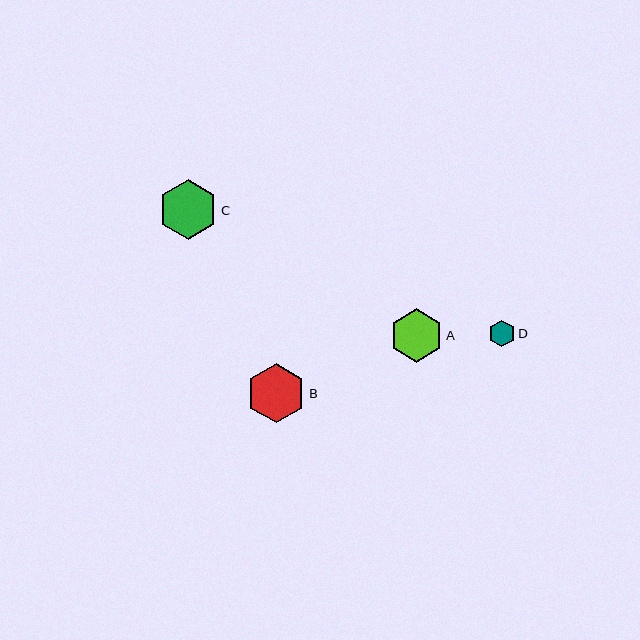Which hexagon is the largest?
Hexagon B is the largest with a size of approximately 60 pixels.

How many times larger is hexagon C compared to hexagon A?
Hexagon C is approximately 1.1 times the size of hexagon A.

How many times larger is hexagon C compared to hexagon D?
Hexagon C is approximately 2.2 times the size of hexagon D.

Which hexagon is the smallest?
Hexagon D is the smallest with a size of approximately 27 pixels.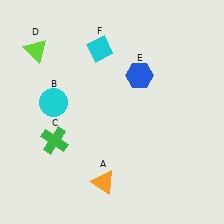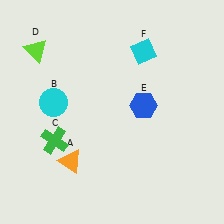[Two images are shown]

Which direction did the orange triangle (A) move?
The orange triangle (A) moved left.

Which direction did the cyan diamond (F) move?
The cyan diamond (F) moved right.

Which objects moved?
The objects that moved are: the orange triangle (A), the blue hexagon (E), the cyan diamond (F).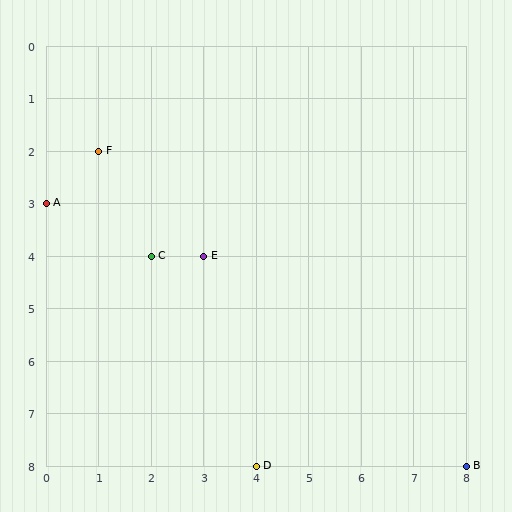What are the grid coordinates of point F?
Point F is at grid coordinates (1, 2).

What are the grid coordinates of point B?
Point B is at grid coordinates (8, 8).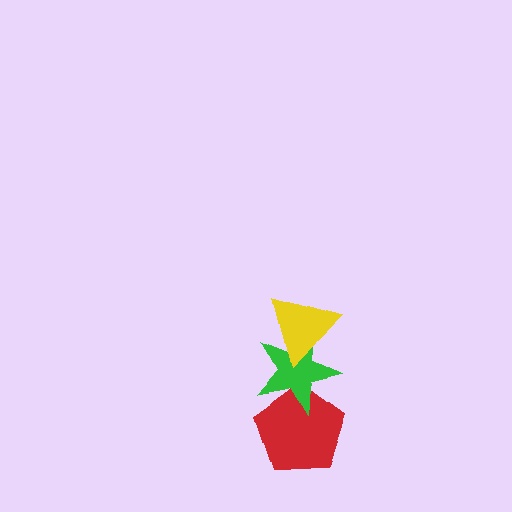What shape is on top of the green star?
The yellow triangle is on top of the green star.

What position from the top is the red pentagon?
The red pentagon is 3rd from the top.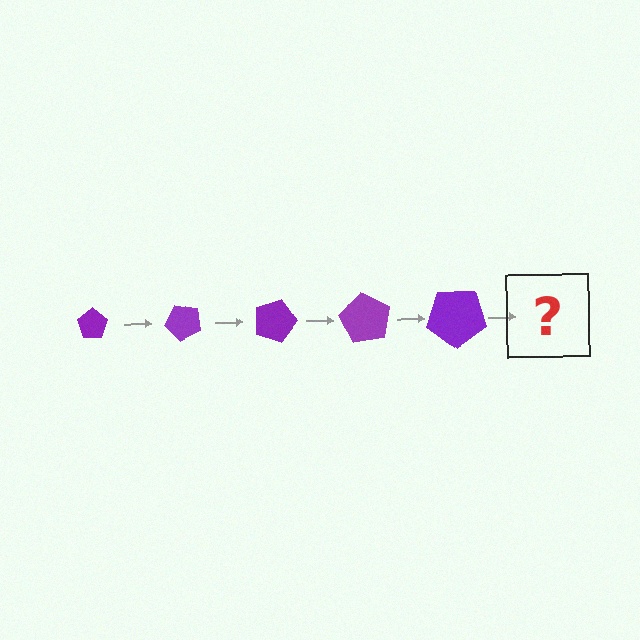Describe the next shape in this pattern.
It should be a pentagon, larger than the previous one and rotated 225 degrees from the start.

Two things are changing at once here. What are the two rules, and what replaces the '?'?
The two rules are that the pentagon grows larger each step and it rotates 45 degrees each step. The '?' should be a pentagon, larger than the previous one and rotated 225 degrees from the start.